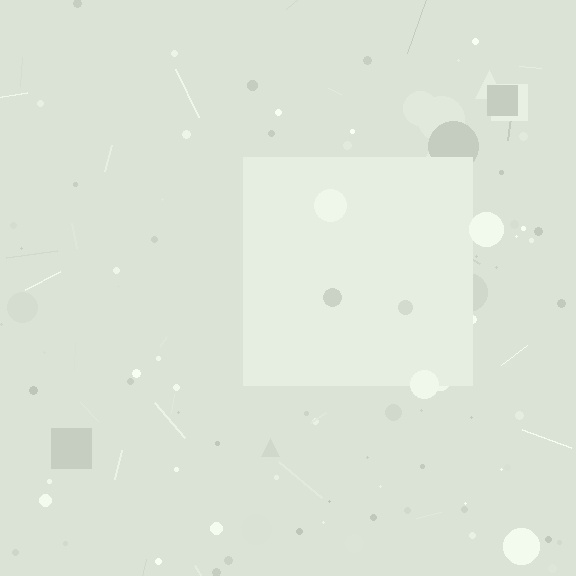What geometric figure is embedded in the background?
A square is embedded in the background.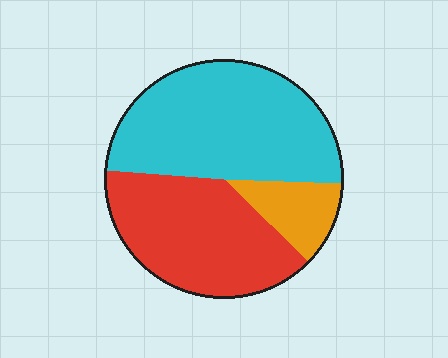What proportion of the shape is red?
Red covers 39% of the shape.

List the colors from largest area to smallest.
From largest to smallest: cyan, red, orange.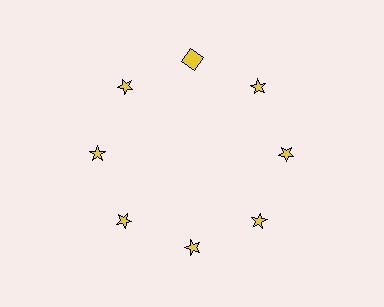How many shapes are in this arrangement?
There are 8 shapes arranged in a ring pattern.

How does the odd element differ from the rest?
It has a different shape: square instead of star.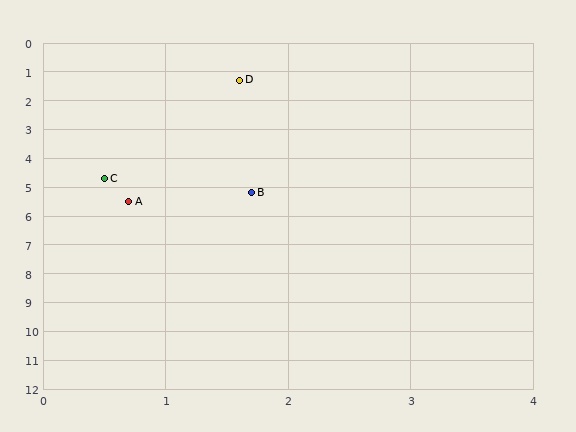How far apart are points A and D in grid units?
Points A and D are about 4.3 grid units apart.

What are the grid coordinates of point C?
Point C is at approximately (0.5, 4.7).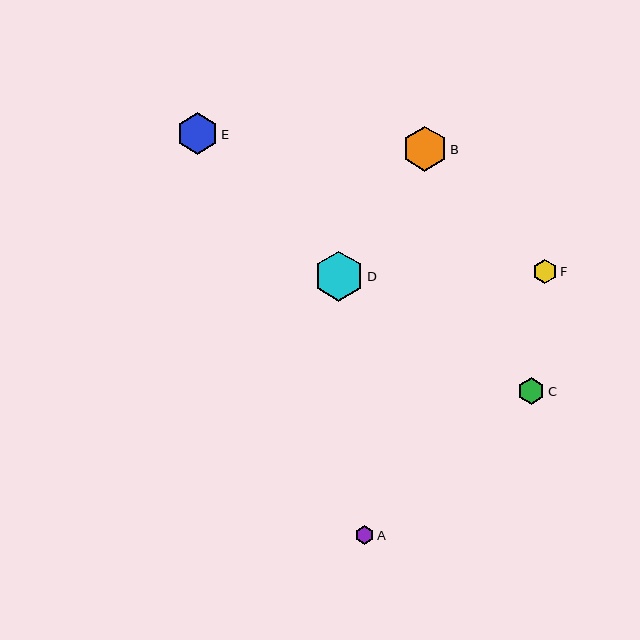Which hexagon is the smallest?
Hexagon A is the smallest with a size of approximately 19 pixels.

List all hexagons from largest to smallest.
From largest to smallest: D, B, E, C, F, A.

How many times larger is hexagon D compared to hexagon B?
Hexagon D is approximately 1.1 times the size of hexagon B.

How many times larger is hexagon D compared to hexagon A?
Hexagon D is approximately 2.7 times the size of hexagon A.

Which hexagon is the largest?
Hexagon D is the largest with a size of approximately 50 pixels.